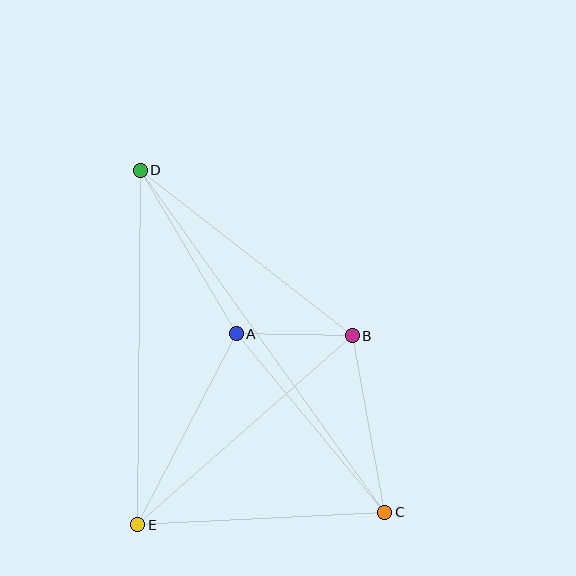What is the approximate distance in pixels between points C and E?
The distance between C and E is approximately 248 pixels.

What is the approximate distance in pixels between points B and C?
The distance between B and C is approximately 180 pixels.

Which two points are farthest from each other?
Points C and D are farthest from each other.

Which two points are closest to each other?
Points A and B are closest to each other.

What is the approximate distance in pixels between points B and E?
The distance between B and E is approximately 286 pixels.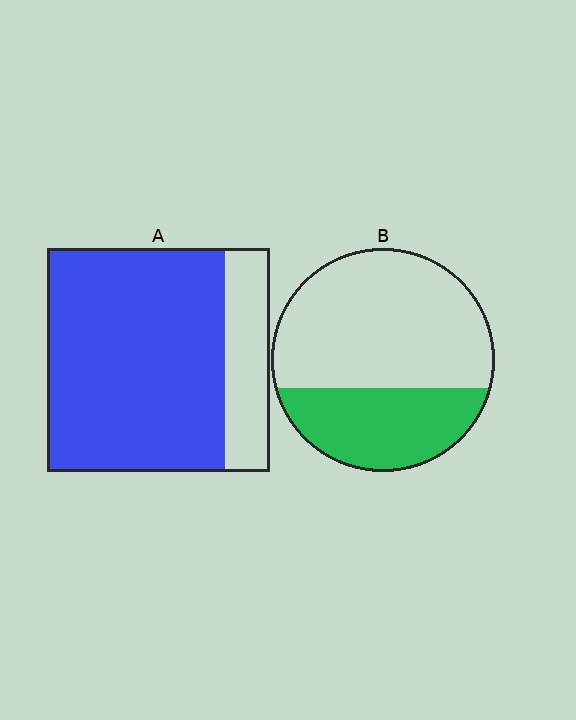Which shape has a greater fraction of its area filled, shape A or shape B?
Shape A.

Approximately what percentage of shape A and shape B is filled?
A is approximately 80% and B is approximately 35%.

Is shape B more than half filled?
No.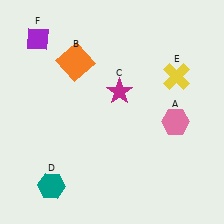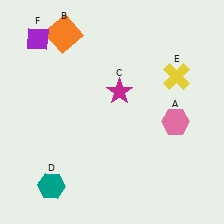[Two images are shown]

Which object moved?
The orange square (B) moved up.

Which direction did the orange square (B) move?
The orange square (B) moved up.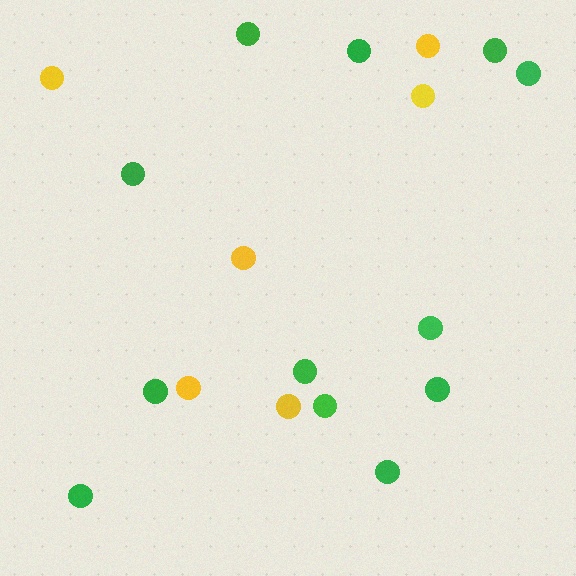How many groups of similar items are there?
There are 2 groups: one group of yellow circles (6) and one group of green circles (12).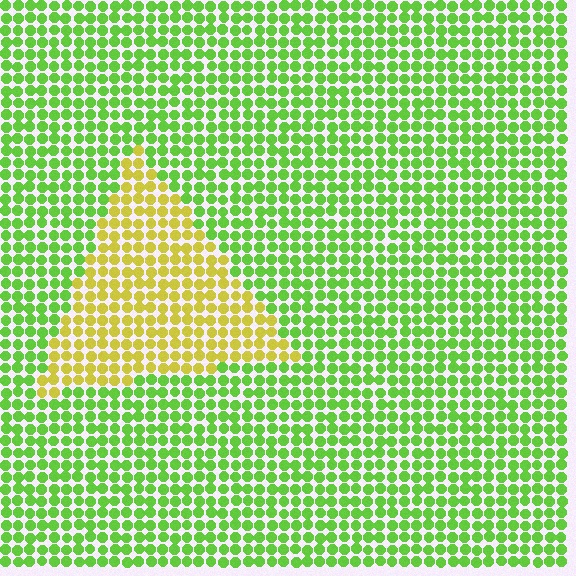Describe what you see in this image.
The image is filled with small lime elements in a uniform arrangement. A triangle-shaped region is visible where the elements are tinted to a slightly different hue, forming a subtle color boundary.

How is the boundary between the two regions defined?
The boundary is defined purely by a slight shift in hue (about 47 degrees). Spacing, size, and orientation are identical on both sides.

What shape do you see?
I see a triangle.